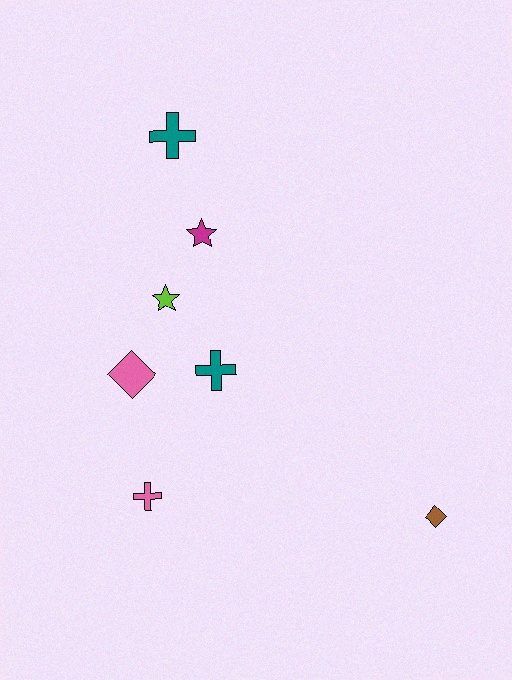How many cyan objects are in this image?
There are no cyan objects.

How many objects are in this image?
There are 7 objects.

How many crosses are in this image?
There are 3 crosses.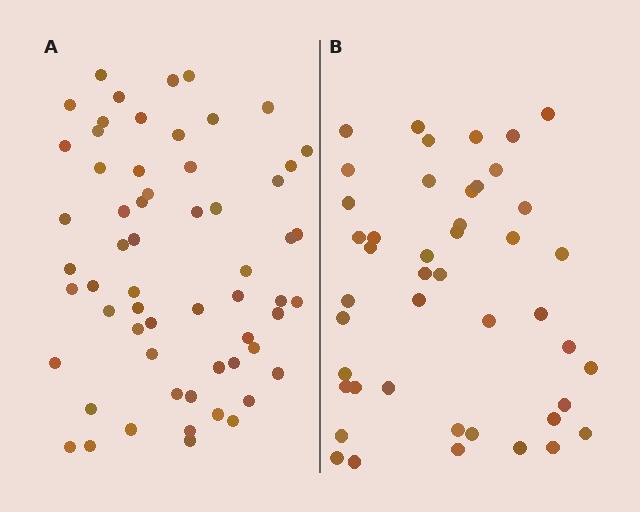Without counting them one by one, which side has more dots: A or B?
Region A (the left region) has more dots.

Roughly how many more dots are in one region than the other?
Region A has approximately 15 more dots than region B.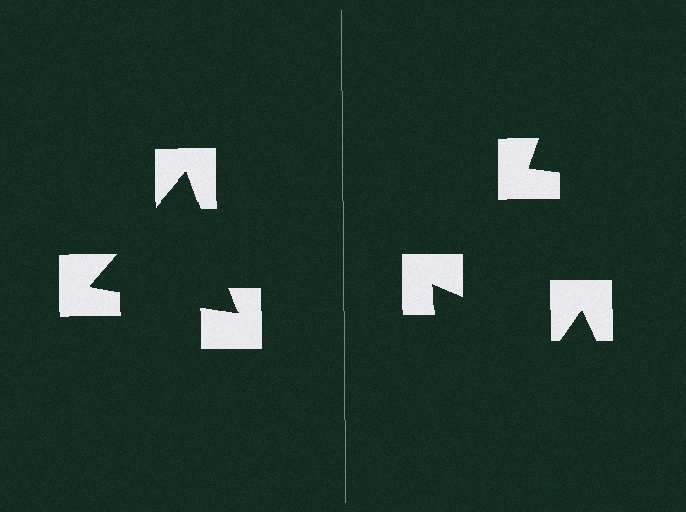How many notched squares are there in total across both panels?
6 — 3 on each side.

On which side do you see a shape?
An illusory triangle appears on the left side. On the right side the wedge cuts are rotated, so no coherent shape forms.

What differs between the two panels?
The notched squares are positioned identically on both sides; only the wedge orientations differ. On the left they align to a triangle; on the right they are misaligned.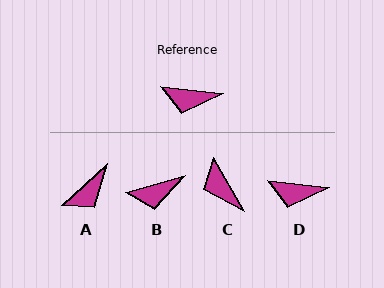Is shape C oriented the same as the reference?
No, it is off by about 54 degrees.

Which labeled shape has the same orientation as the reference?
D.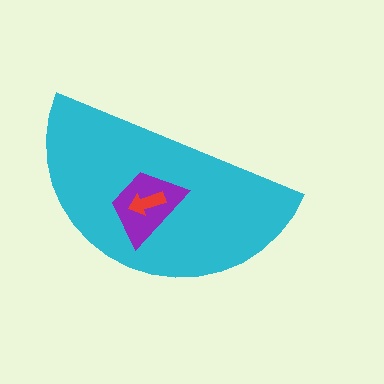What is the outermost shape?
The cyan semicircle.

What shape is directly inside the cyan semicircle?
The purple trapezoid.